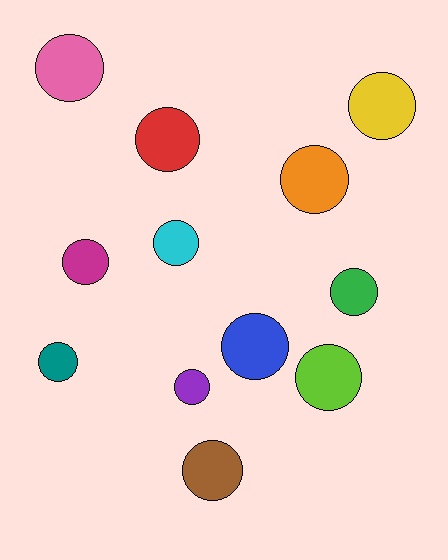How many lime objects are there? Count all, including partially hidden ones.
There is 1 lime object.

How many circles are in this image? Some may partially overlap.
There are 12 circles.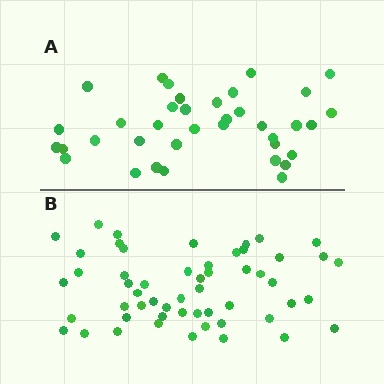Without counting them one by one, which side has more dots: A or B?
Region B (the bottom region) has more dots.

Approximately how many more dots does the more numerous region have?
Region B has approximately 15 more dots than region A.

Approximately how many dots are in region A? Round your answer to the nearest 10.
About 40 dots. (The exact count is 37, which rounds to 40.)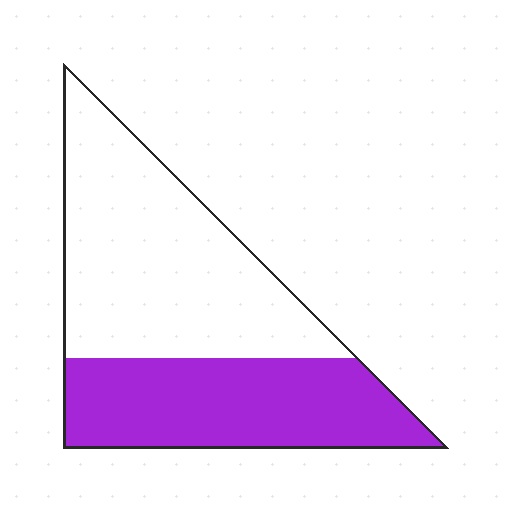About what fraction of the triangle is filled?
About two fifths (2/5).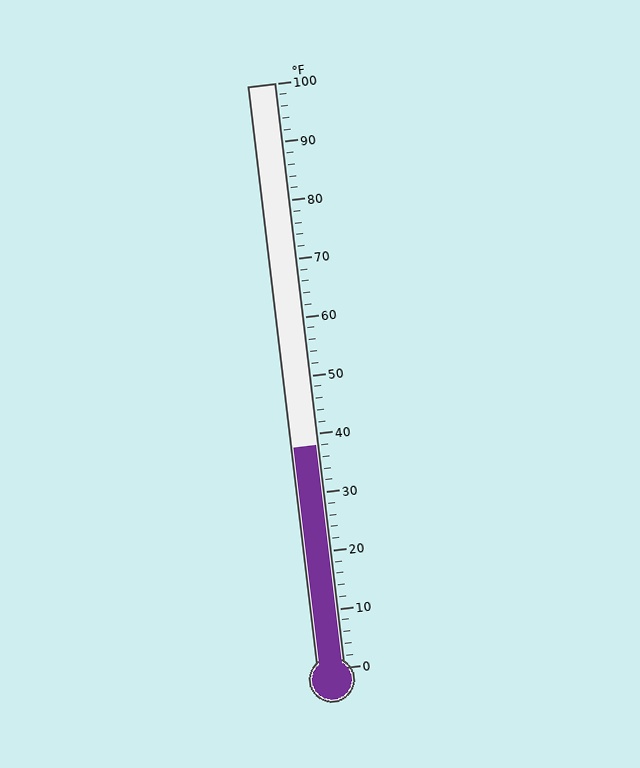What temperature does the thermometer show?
The thermometer shows approximately 38°F.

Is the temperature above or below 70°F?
The temperature is below 70°F.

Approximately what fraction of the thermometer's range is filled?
The thermometer is filled to approximately 40% of its range.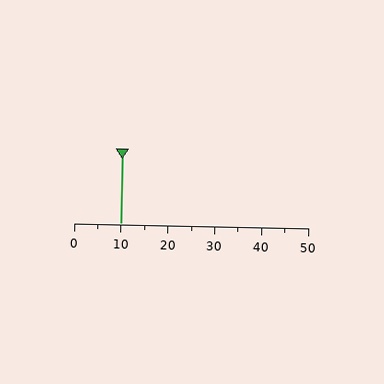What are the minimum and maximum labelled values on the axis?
The axis runs from 0 to 50.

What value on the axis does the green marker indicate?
The marker indicates approximately 10.